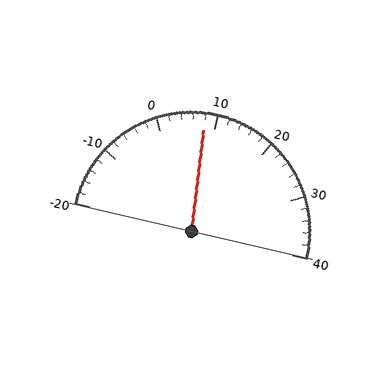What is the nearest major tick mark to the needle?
The nearest major tick mark is 10.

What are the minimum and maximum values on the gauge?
The gauge ranges from -20 to 40.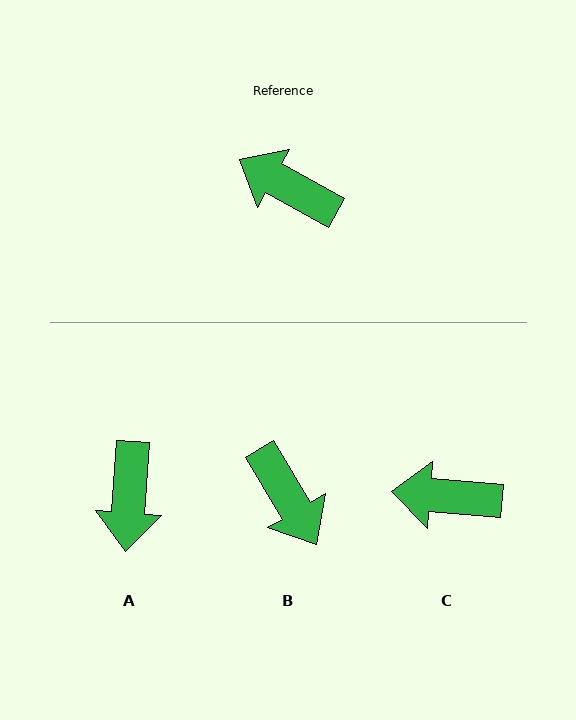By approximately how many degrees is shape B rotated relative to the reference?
Approximately 150 degrees counter-clockwise.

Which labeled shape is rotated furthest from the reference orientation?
B, about 150 degrees away.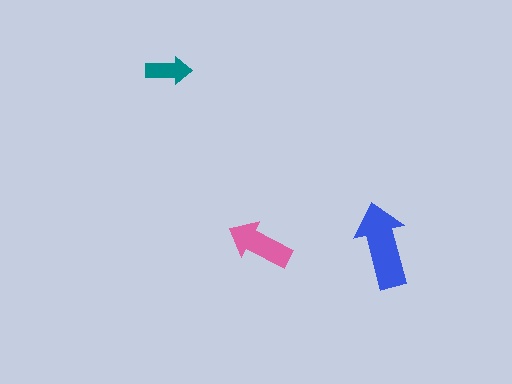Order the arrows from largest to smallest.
the blue one, the pink one, the teal one.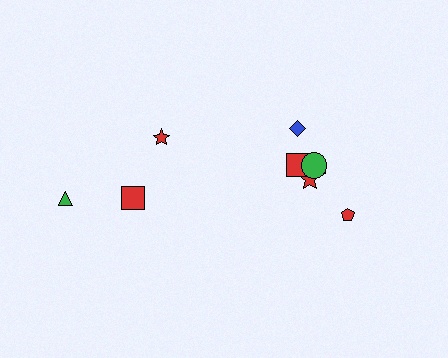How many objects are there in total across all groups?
There are 9 objects.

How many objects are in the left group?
There are 3 objects.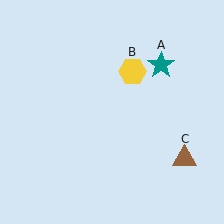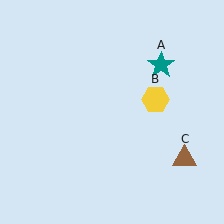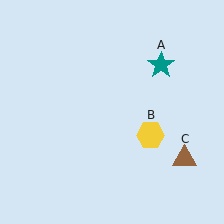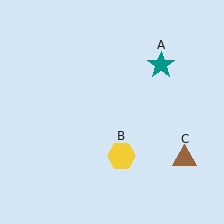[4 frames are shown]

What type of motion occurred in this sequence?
The yellow hexagon (object B) rotated clockwise around the center of the scene.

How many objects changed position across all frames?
1 object changed position: yellow hexagon (object B).